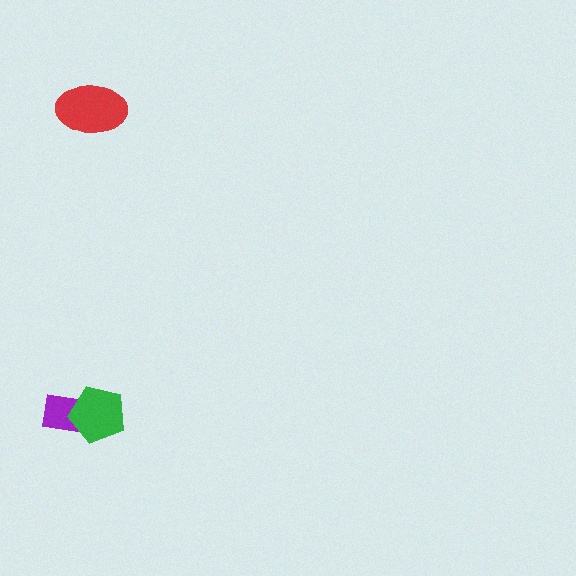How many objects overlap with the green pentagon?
1 object overlaps with the green pentagon.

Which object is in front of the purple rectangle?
The green pentagon is in front of the purple rectangle.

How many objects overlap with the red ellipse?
0 objects overlap with the red ellipse.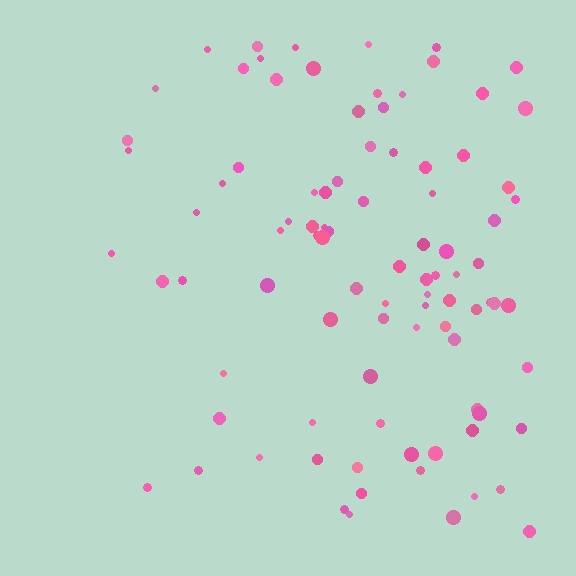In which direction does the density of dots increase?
From left to right, with the right side densest.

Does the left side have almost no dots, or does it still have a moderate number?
Still a moderate number, just noticeably fewer than the right.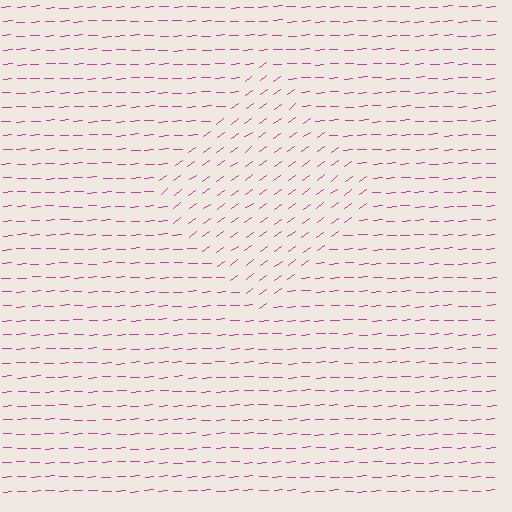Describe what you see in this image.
The image is filled with small magenta line segments. A diamond region in the image has lines oriented differently from the surrounding lines, creating a visible texture boundary.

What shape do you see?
I see a diamond.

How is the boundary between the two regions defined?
The boundary is defined purely by a change in line orientation (approximately 33 degrees difference). All lines are the same color and thickness.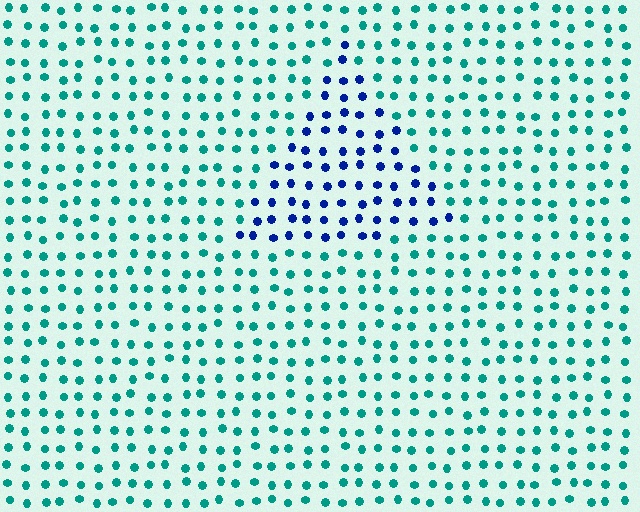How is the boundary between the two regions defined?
The boundary is defined purely by a slight shift in hue (about 56 degrees). Spacing, size, and orientation are identical on both sides.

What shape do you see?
I see a triangle.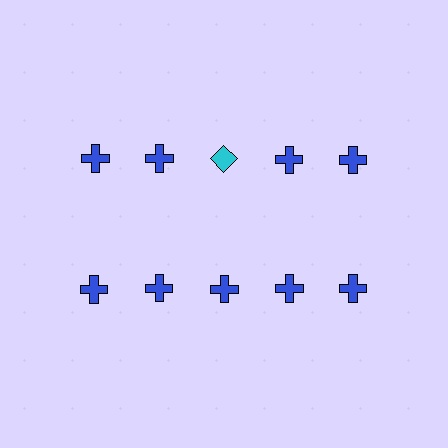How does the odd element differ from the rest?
It differs in both color (cyan instead of blue) and shape (diamond instead of cross).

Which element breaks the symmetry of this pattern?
The cyan diamond in the top row, center column breaks the symmetry. All other shapes are blue crosses.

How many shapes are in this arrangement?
There are 10 shapes arranged in a grid pattern.